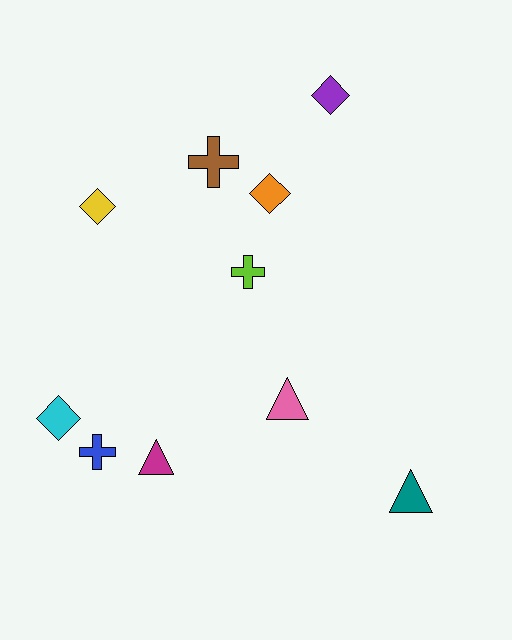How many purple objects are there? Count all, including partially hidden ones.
There is 1 purple object.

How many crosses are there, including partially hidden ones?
There are 3 crosses.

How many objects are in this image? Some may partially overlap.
There are 10 objects.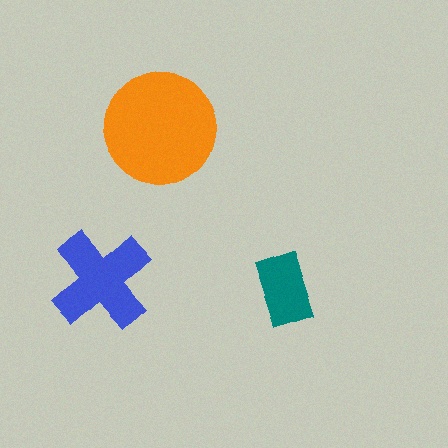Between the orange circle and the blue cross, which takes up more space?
The orange circle.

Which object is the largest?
The orange circle.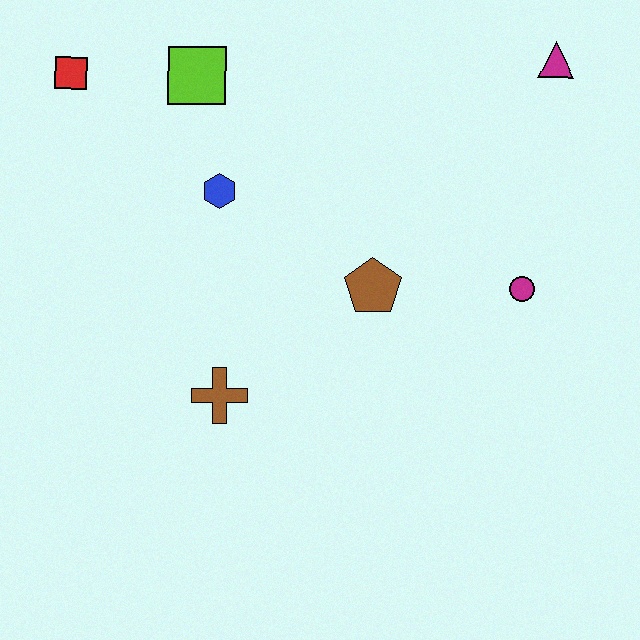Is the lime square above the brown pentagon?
Yes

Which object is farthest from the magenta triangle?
The red square is farthest from the magenta triangle.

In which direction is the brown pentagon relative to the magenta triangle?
The brown pentagon is below the magenta triangle.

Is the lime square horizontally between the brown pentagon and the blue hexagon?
No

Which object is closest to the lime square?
The blue hexagon is closest to the lime square.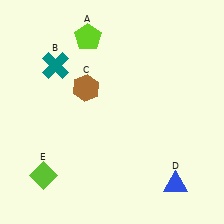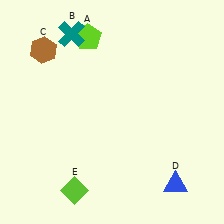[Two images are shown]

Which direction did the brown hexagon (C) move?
The brown hexagon (C) moved left.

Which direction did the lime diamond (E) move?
The lime diamond (E) moved right.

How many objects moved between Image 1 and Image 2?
3 objects moved between the two images.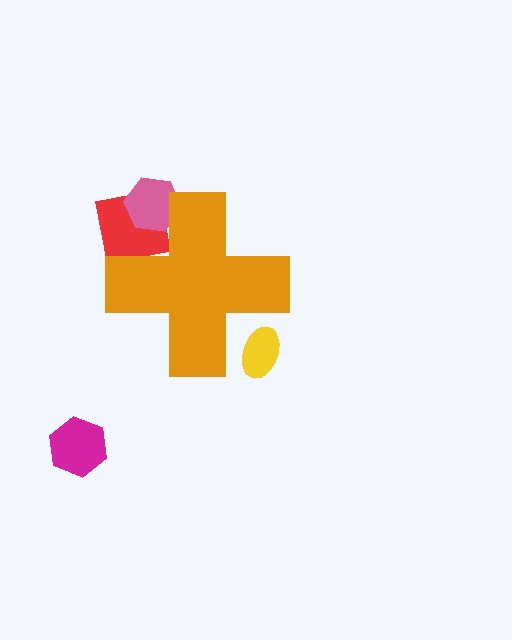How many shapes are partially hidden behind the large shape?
3 shapes are partially hidden.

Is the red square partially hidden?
Yes, the red square is partially hidden behind the orange cross.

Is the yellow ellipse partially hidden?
Yes, the yellow ellipse is partially hidden behind the orange cross.